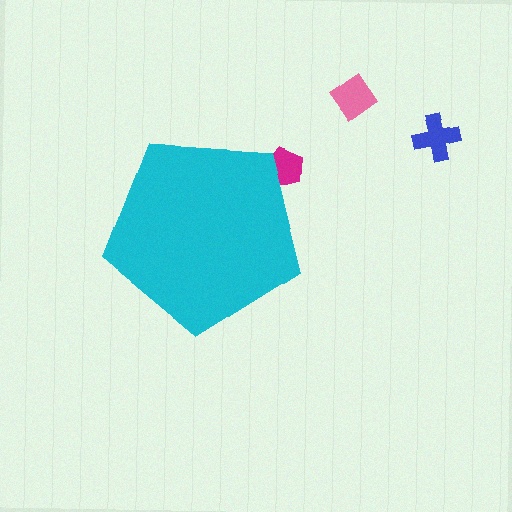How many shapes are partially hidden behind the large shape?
1 shape is partially hidden.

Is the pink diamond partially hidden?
No, the pink diamond is fully visible.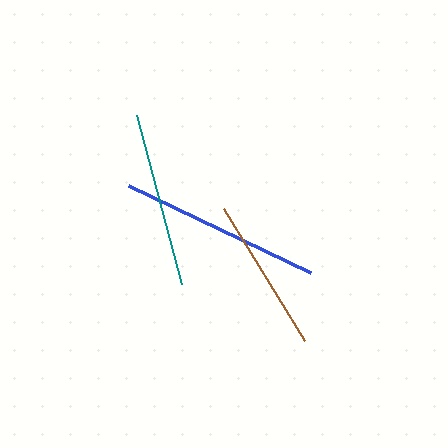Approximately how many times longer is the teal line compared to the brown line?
The teal line is approximately 1.1 times the length of the brown line.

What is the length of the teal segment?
The teal segment is approximately 175 pixels long.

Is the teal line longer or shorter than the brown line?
The teal line is longer than the brown line.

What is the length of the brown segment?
The brown segment is approximately 155 pixels long.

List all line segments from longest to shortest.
From longest to shortest: blue, teal, brown.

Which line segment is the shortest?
The brown line is the shortest at approximately 155 pixels.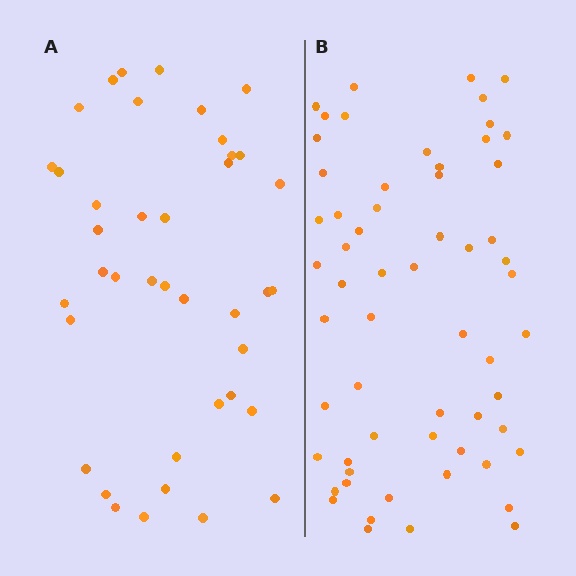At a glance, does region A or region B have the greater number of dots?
Region B (the right region) has more dots.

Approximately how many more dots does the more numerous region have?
Region B has approximately 20 more dots than region A.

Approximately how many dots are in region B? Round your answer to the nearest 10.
About 60 dots.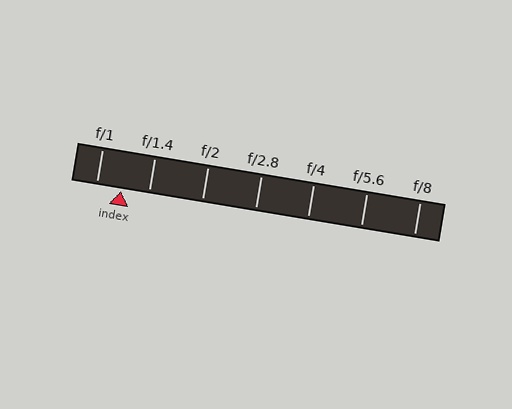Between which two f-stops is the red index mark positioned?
The index mark is between f/1 and f/1.4.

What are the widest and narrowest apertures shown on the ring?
The widest aperture shown is f/1 and the narrowest is f/8.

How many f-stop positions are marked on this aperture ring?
There are 7 f-stop positions marked.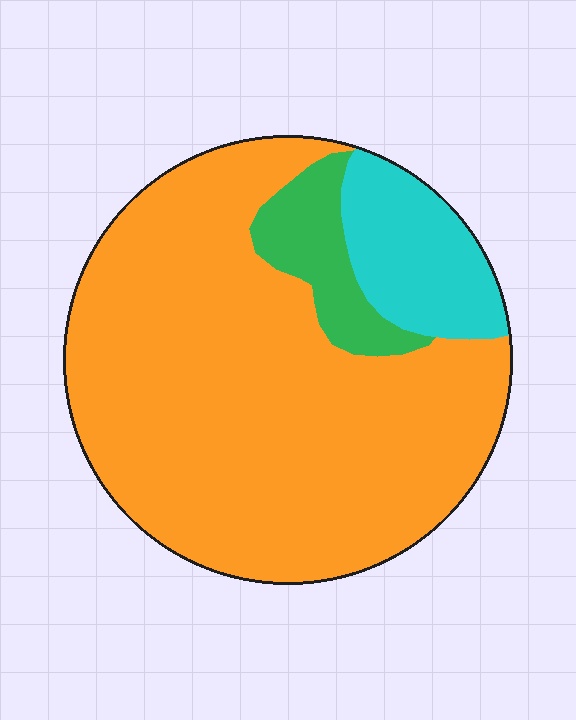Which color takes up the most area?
Orange, at roughly 80%.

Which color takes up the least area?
Green, at roughly 10%.